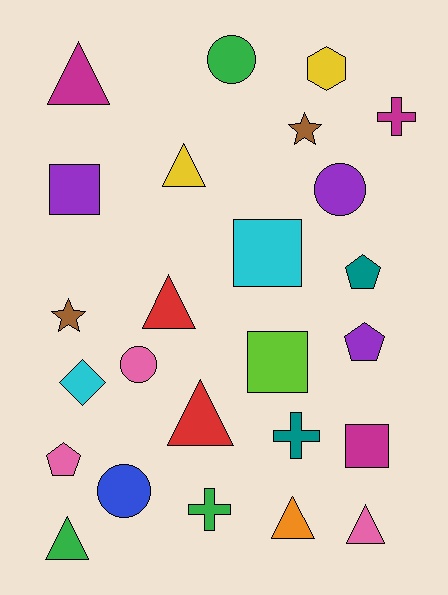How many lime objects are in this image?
There is 1 lime object.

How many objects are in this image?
There are 25 objects.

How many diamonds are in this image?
There is 1 diamond.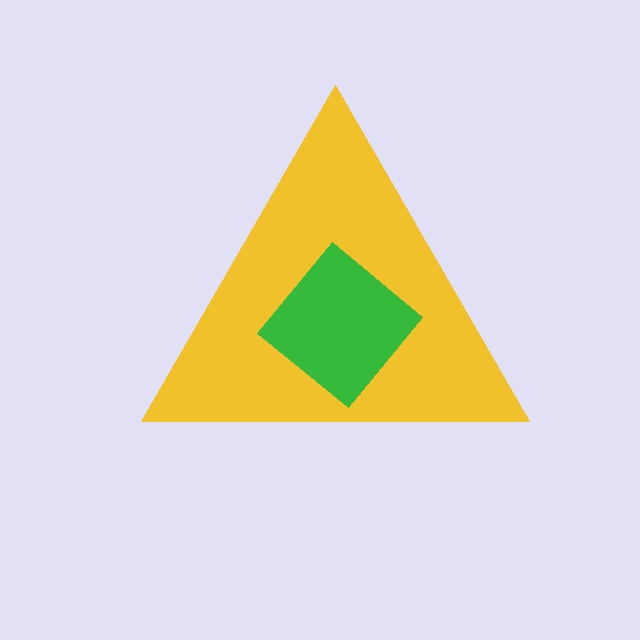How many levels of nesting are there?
2.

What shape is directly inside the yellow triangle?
The green diamond.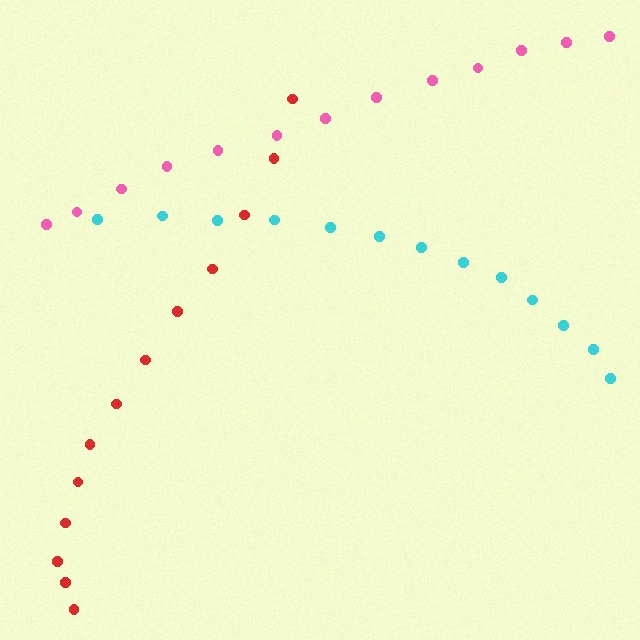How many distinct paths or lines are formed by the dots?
There are 3 distinct paths.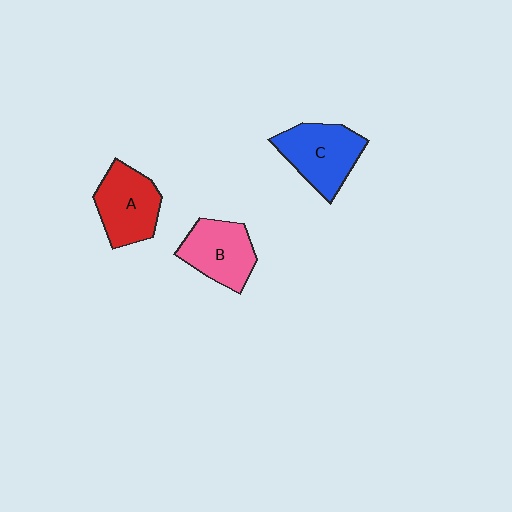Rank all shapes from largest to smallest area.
From largest to smallest: C (blue), A (red), B (pink).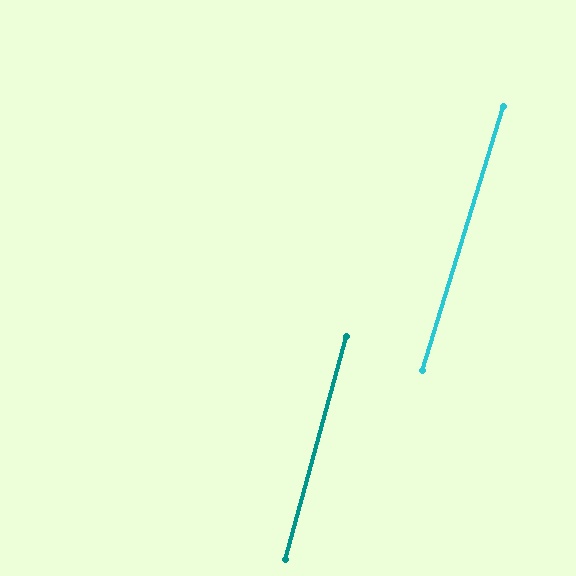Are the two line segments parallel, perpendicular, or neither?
Parallel — their directions differ by only 1.9°.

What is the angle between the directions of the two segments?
Approximately 2 degrees.